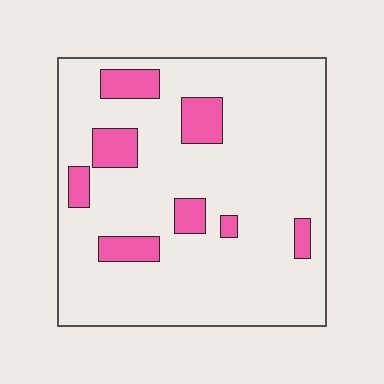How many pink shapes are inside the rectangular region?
8.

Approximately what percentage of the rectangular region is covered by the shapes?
Approximately 15%.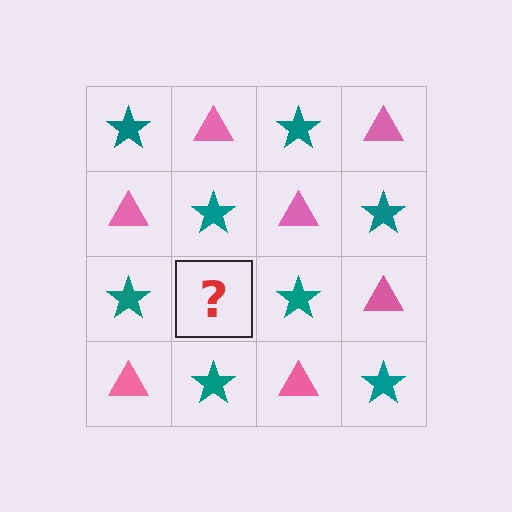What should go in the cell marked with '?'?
The missing cell should contain a pink triangle.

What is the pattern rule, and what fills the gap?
The rule is that it alternates teal star and pink triangle in a checkerboard pattern. The gap should be filled with a pink triangle.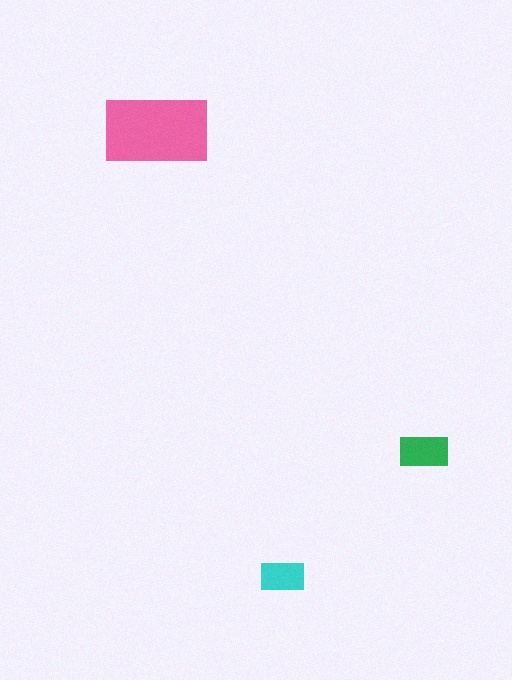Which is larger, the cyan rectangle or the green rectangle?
The green one.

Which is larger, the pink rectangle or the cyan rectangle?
The pink one.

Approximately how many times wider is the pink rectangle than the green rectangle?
About 2 times wider.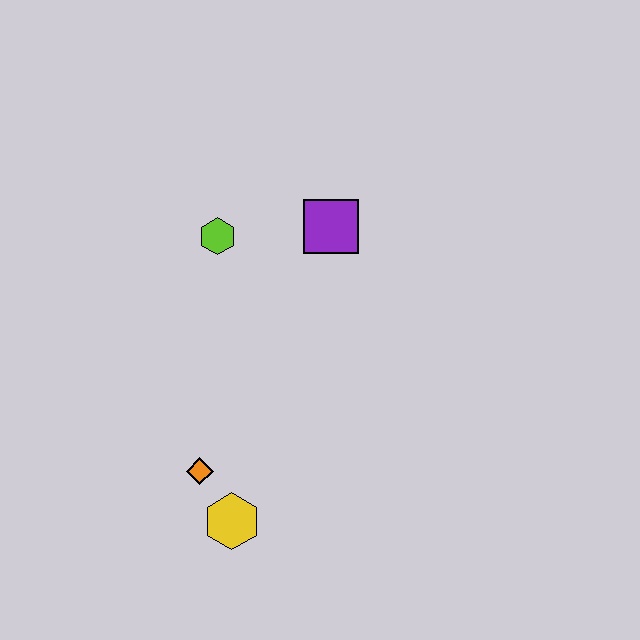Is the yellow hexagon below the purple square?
Yes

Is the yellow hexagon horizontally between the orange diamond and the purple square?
Yes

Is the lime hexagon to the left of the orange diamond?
No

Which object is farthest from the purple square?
The yellow hexagon is farthest from the purple square.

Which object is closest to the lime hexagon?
The purple square is closest to the lime hexagon.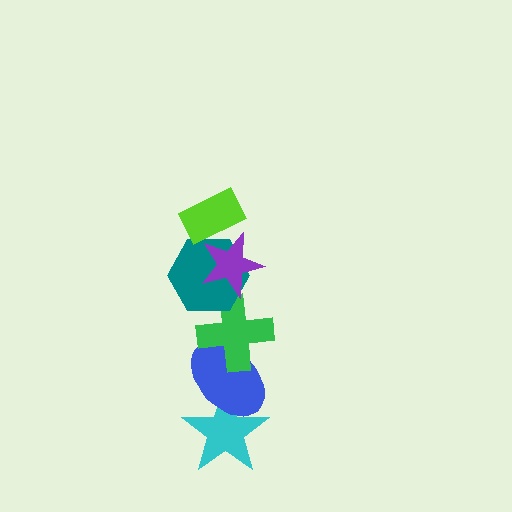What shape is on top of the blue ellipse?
The green cross is on top of the blue ellipse.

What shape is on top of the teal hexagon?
The purple star is on top of the teal hexagon.